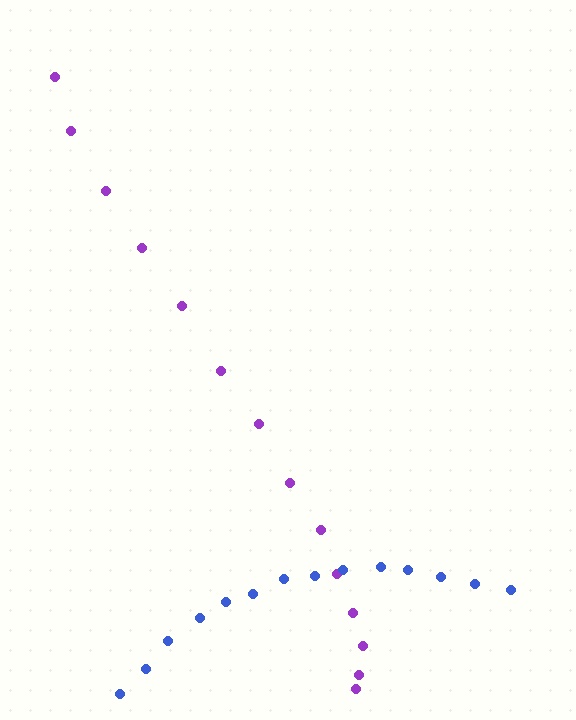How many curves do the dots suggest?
There are 2 distinct paths.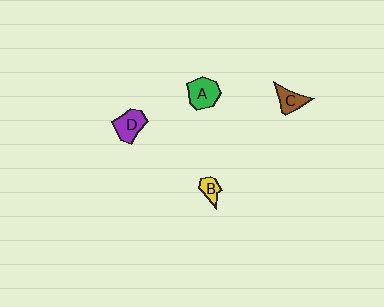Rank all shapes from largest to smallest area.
From largest to smallest: A (green), D (purple), C (brown), B (yellow).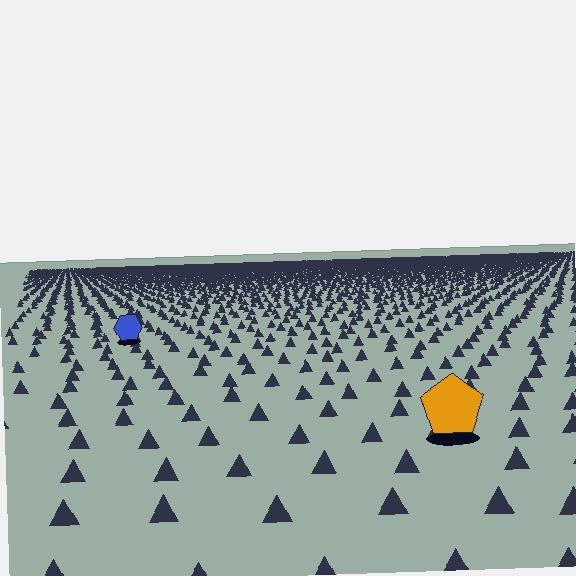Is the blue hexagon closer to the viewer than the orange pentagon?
No. The orange pentagon is closer — you can tell from the texture gradient: the ground texture is coarser near it.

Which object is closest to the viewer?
The orange pentagon is closest. The texture marks near it are larger and more spread out.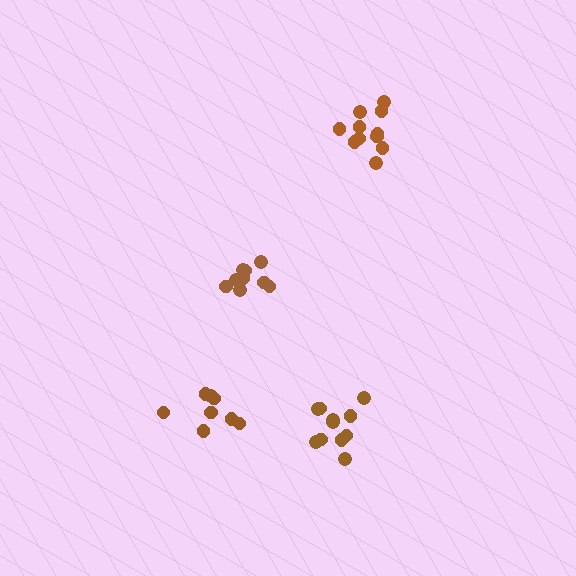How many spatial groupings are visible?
There are 4 spatial groupings.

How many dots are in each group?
Group 1: 8 dots, Group 2: 11 dots, Group 3: 9 dots, Group 4: 11 dots (39 total).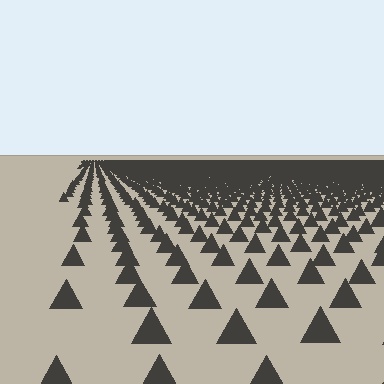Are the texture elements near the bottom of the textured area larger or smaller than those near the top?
Larger. Near the bottom, elements are closer to the viewer and appear at a bigger on-screen size.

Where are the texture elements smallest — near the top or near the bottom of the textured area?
Near the top.